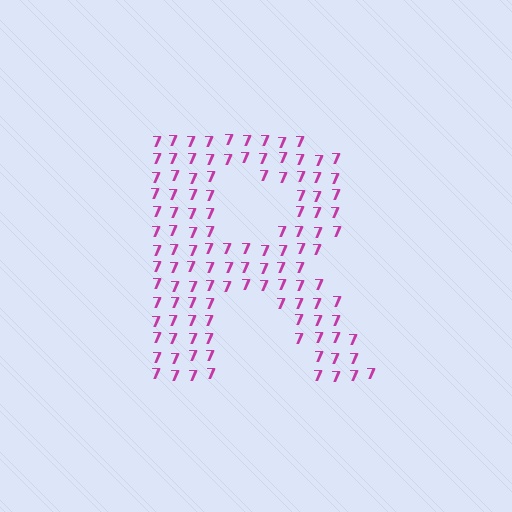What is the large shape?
The large shape is the letter R.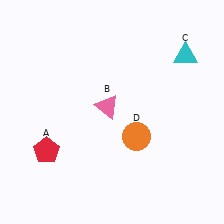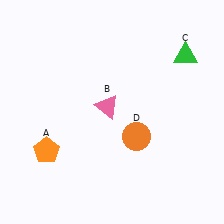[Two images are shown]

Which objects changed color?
A changed from red to orange. C changed from cyan to green.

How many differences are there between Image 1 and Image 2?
There are 2 differences between the two images.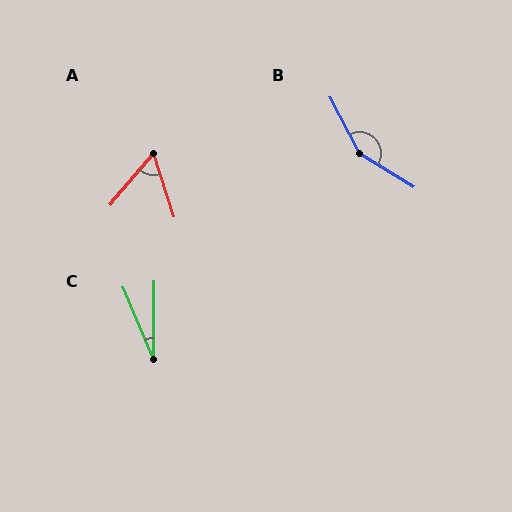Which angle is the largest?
B, at approximately 149 degrees.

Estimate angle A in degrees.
Approximately 58 degrees.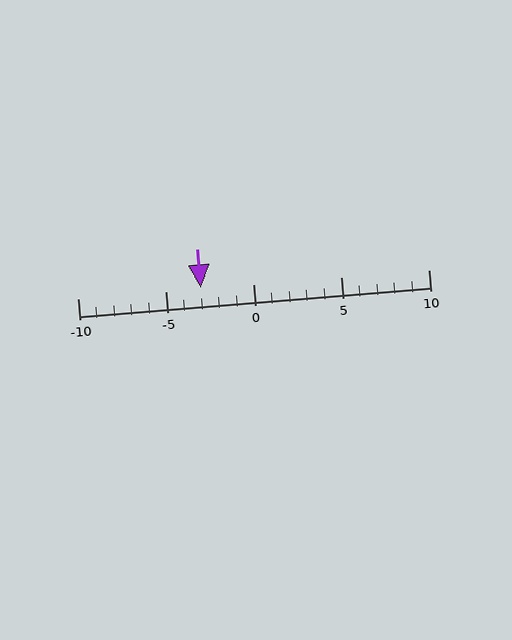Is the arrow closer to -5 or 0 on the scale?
The arrow is closer to -5.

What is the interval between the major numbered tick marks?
The major tick marks are spaced 5 units apart.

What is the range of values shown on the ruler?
The ruler shows values from -10 to 10.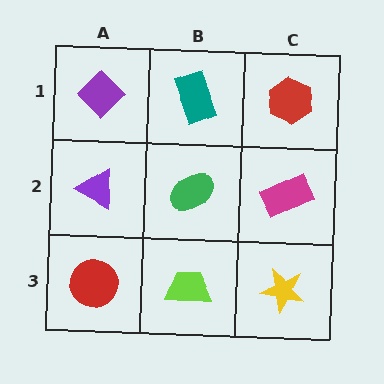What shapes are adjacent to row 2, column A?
A purple diamond (row 1, column A), a red circle (row 3, column A), a green ellipse (row 2, column B).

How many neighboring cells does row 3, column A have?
2.